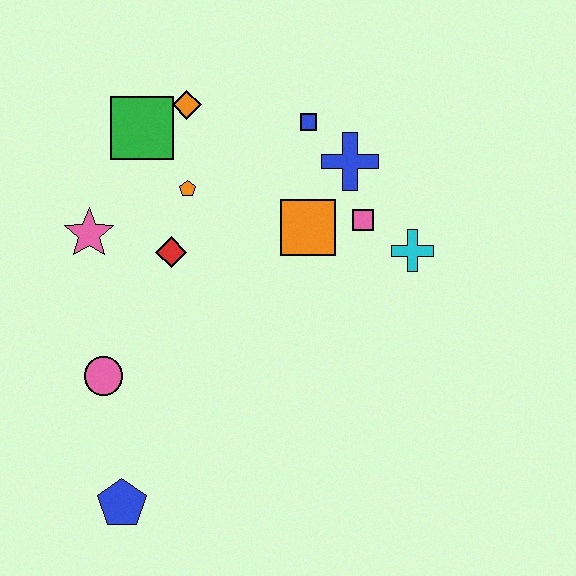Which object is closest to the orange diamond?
The green square is closest to the orange diamond.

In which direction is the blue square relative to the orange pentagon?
The blue square is to the right of the orange pentagon.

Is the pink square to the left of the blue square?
No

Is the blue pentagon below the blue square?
Yes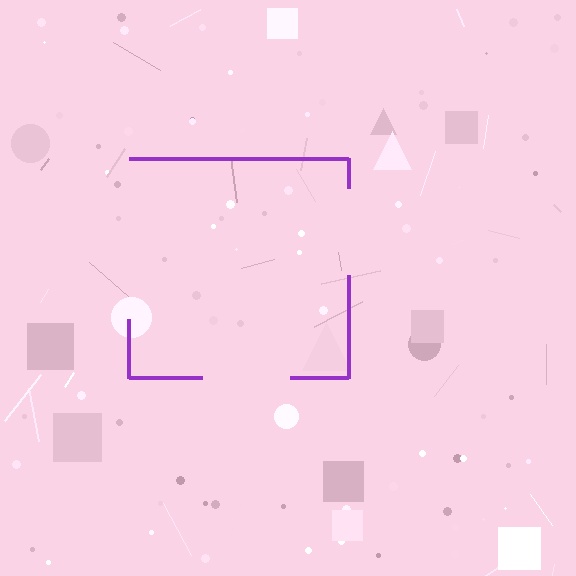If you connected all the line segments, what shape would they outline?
They would outline a square.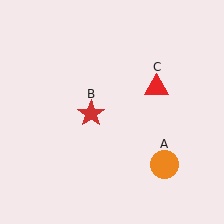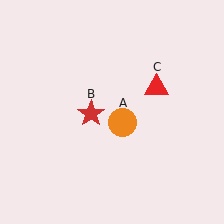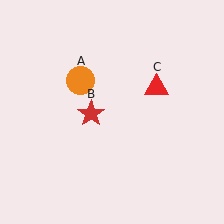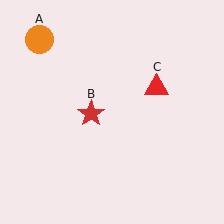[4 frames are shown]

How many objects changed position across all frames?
1 object changed position: orange circle (object A).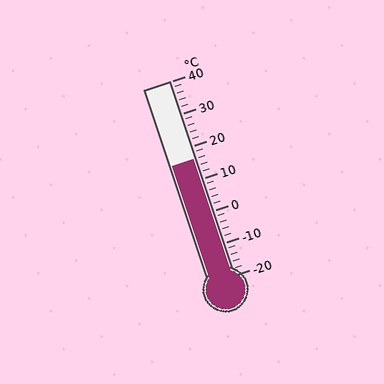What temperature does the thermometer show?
The thermometer shows approximately 16°C.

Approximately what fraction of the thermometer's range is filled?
The thermometer is filled to approximately 60% of its range.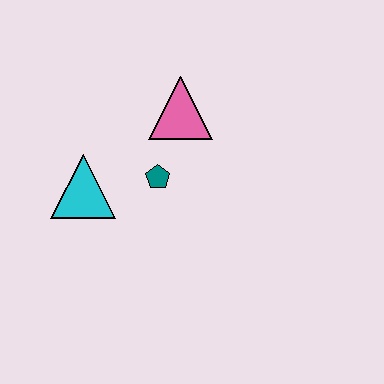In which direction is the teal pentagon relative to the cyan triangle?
The teal pentagon is to the right of the cyan triangle.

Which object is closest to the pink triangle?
The teal pentagon is closest to the pink triangle.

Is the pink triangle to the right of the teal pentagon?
Yes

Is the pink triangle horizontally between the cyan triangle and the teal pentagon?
No